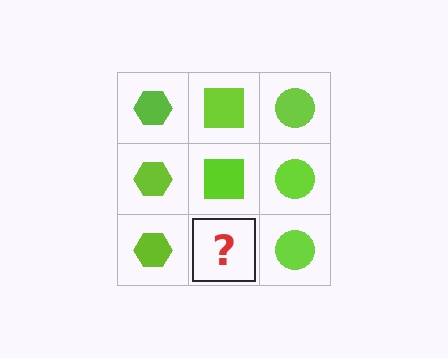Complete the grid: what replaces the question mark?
The question mark should be replaced with a lime square.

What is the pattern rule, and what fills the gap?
The rule is that each column has a consistent shape. The gap should be filled with a lime square.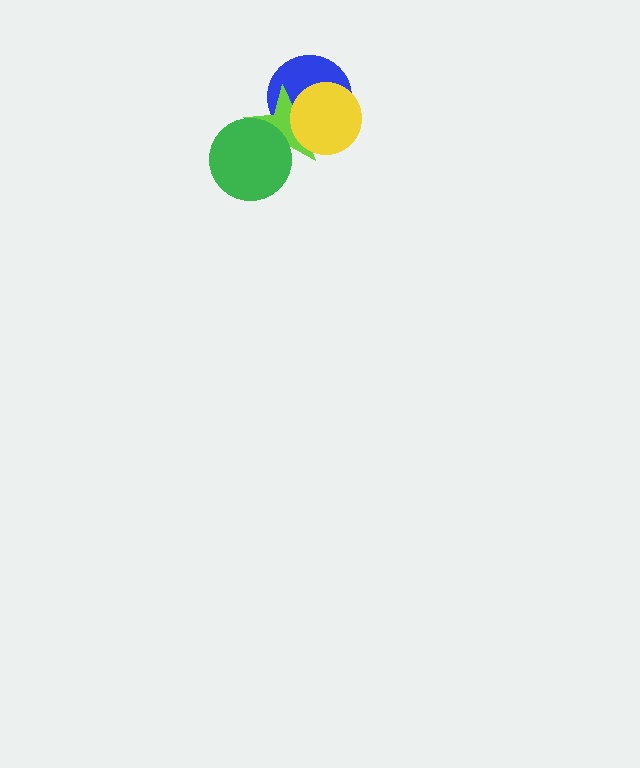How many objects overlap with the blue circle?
2 objects overlap with the blue circle.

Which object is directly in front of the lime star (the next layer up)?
The yellow circle is directly in front of the lime star.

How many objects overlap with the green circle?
1 object overlaps with the green circle.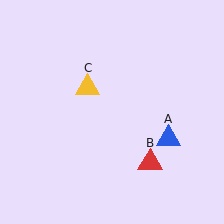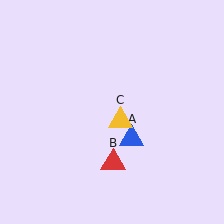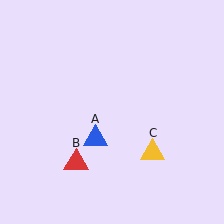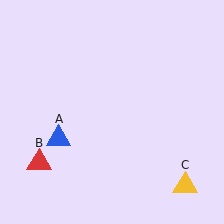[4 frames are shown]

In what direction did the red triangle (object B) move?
The red triangle (object B) moved left.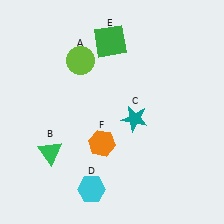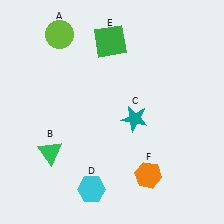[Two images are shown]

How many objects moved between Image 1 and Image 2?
2 objects moved between the two images.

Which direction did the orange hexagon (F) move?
The orange hexagon (F) moved right.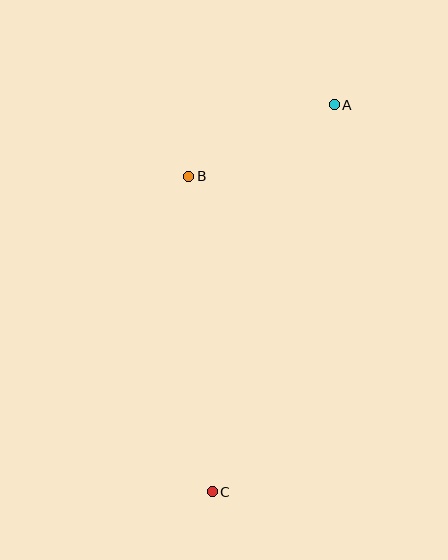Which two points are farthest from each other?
Points A and C are farthest from each other.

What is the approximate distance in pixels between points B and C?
The distance between B and C is approximately 316 pixels.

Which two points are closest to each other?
Points A and B are closest to each other.